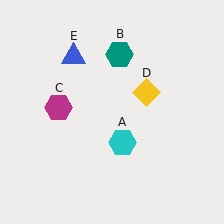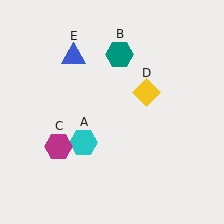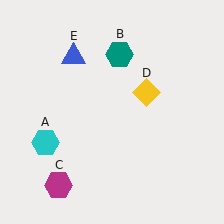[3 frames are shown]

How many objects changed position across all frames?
2 objects changed position: cyan hexagon (object A), magenta hexagon (object C).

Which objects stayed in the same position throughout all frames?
Teal hexagon (object B) and yellow diamond (object D) and blue triangle (object E) remained stationary.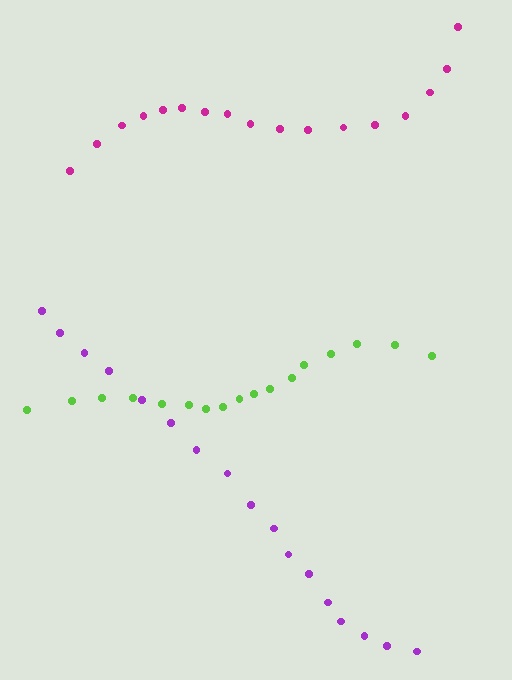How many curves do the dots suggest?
There are 3 distinct paths.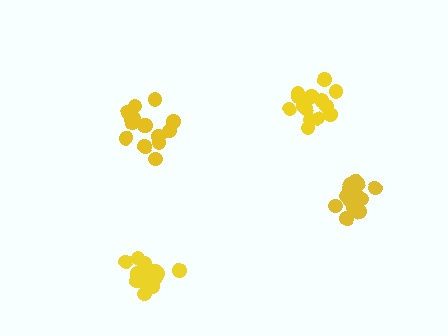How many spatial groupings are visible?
There are 4 spatial groupings.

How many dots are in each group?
Group 1: 15 dots, Group 2: 16 dots, Group 3: 16 dots, Group 4: 15 dots (62 total).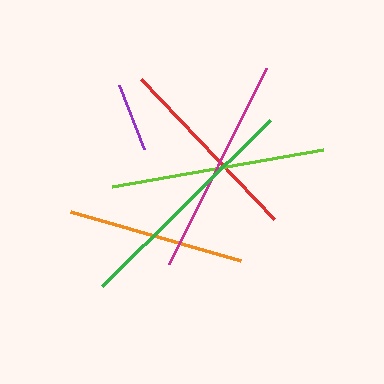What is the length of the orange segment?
The orange segment is approximately 177 pixels long.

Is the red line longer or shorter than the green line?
The green line is longer than the red line.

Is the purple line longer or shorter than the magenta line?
The magenta line is longer than the purple line.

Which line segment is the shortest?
The purple line is the shortest at approximately 69 pixels.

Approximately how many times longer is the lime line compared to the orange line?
The lime line is approximately 1.2 times the length of the orange line.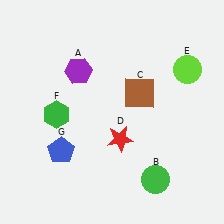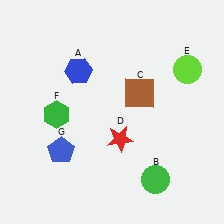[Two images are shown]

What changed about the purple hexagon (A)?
In Image 1, A is purple. In Image 2, it changed to blue.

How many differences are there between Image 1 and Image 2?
There is 1 difference between the two images.